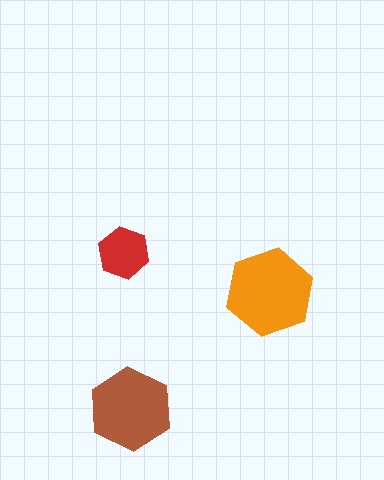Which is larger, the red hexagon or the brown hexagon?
The brown one.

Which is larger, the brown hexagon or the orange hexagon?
The orange one.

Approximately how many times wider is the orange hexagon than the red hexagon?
About 1.5 times wider.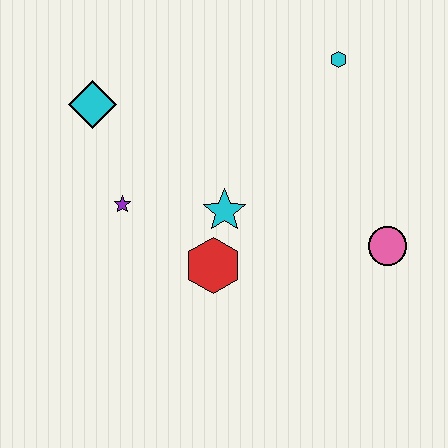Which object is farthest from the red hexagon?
The cyan hexagon is farthest from the red hexagon.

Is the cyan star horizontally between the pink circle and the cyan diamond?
Yes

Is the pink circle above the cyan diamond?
No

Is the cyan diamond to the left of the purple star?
Yes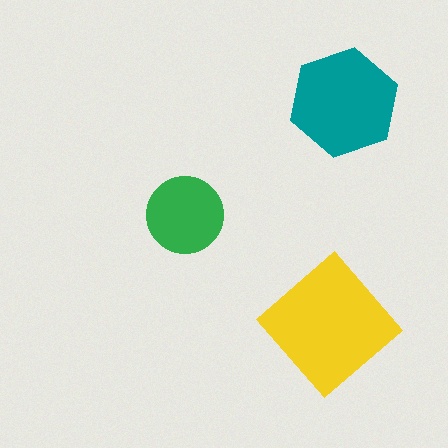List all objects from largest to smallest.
The yellow diamond, the teal hexagon, the green circle.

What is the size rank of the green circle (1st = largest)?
3rd.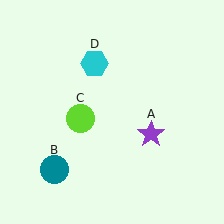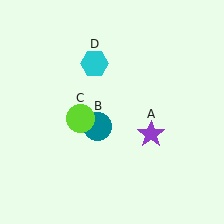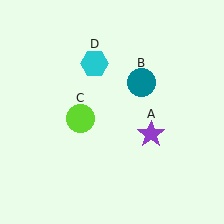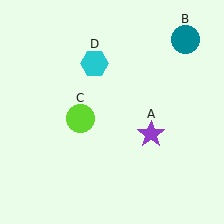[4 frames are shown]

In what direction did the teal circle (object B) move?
The teal circle (object B) moved up and to the right.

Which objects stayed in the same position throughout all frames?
Purple star (object A) and lime circle (object C) and cyan hexagon (object D) remained stationary.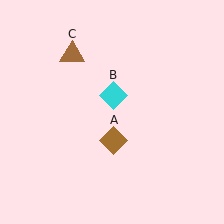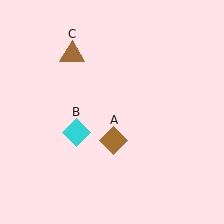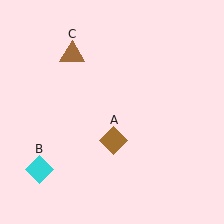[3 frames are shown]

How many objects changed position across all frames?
1 object changed position: cyan diamond (object B).